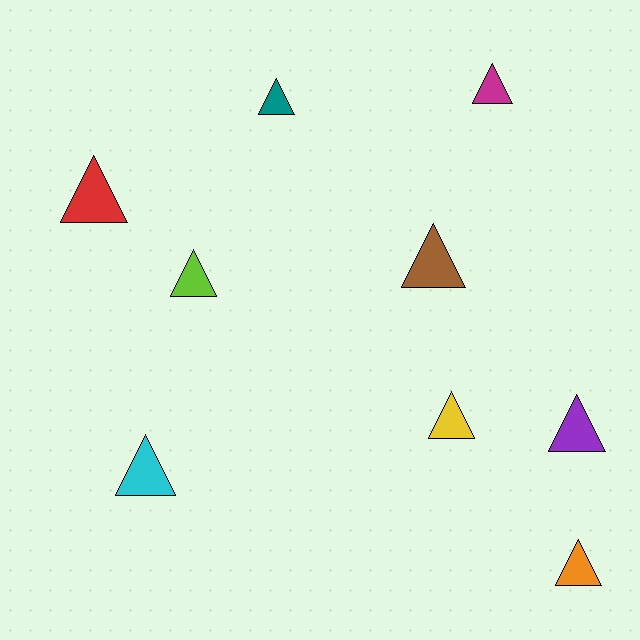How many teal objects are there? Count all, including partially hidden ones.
There is 1 teal object.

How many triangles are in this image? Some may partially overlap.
There are 9 triangles.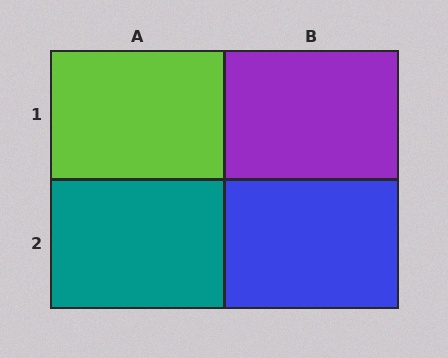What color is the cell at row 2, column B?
Blue.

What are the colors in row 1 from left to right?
Lime, purple.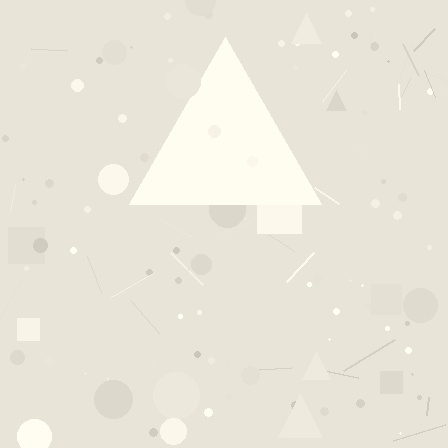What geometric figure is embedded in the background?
A triangle is embedded in the background.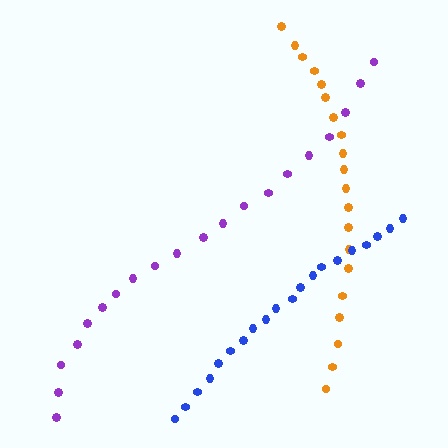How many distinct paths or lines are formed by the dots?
There are 3 distinct paths.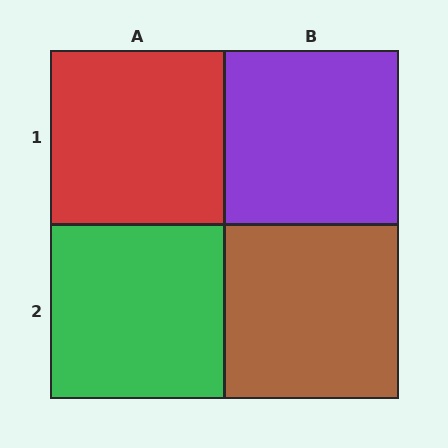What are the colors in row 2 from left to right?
Green, brown.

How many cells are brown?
1 cell is brown.